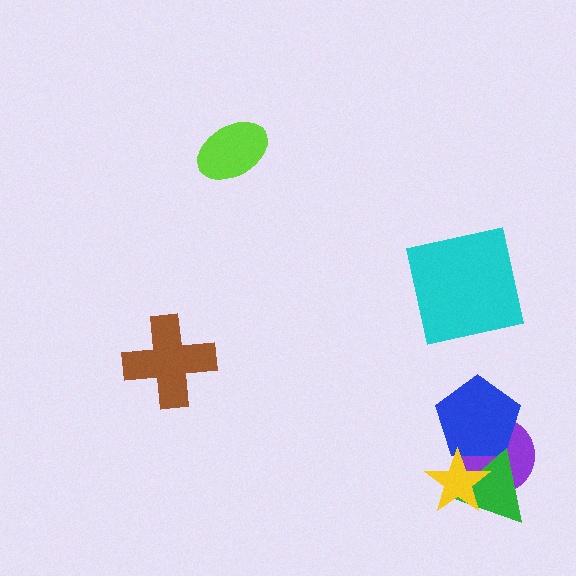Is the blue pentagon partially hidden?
Yes, it is partially covered by another shape.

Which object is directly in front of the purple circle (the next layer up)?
The blue pentagon is directly in front of the purple circle.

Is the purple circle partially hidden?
Yes, it is partially covered by another shape.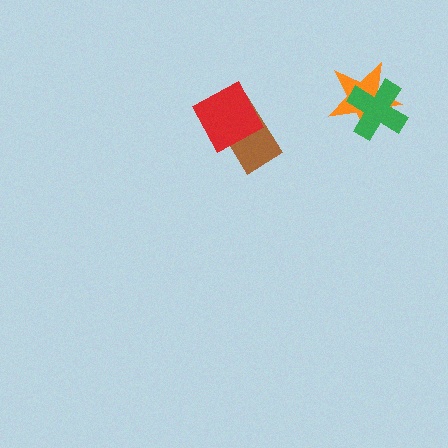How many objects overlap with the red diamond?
1 object overlaps with the red diamond.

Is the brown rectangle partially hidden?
Yes, it is partially covered by another shape.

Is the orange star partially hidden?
Yes, it is partially covered by another shape.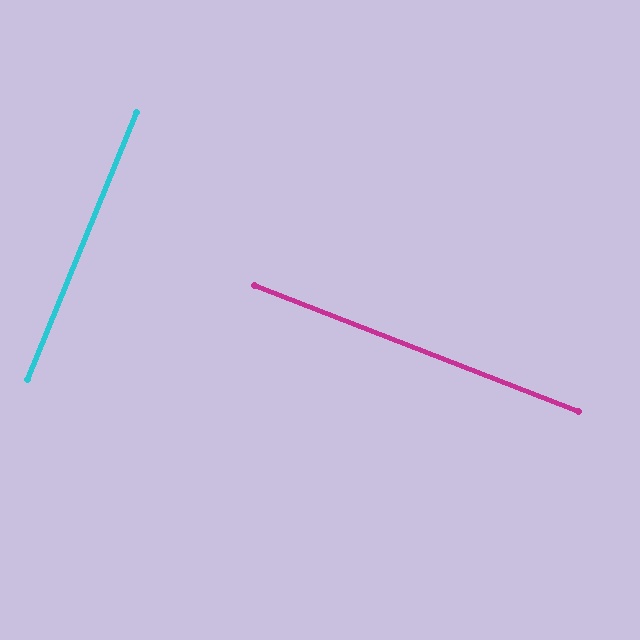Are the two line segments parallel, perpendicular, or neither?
Perpendicular — they meet at approximately 89°.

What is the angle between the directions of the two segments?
Approximately 89 degrees.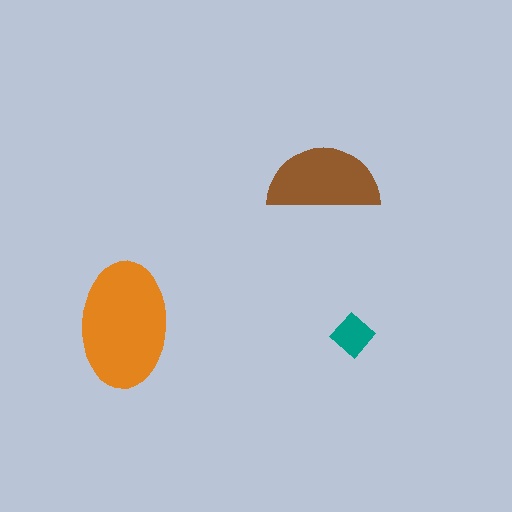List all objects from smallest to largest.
The teal diamond, the brown semicircle, the orange ellipse.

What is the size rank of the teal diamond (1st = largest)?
3rd.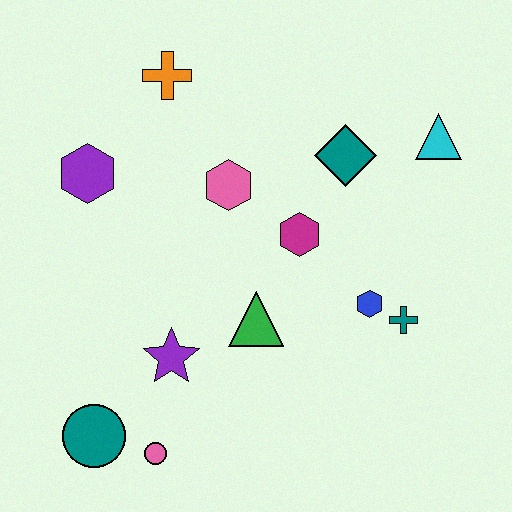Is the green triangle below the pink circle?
No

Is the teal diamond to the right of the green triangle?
Yes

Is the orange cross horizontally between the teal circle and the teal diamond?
Yes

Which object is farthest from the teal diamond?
The teal circle is farthest from the teal diamond.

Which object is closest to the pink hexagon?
The magenta hexagon is closest to the pink hexagon.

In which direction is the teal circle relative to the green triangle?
The teal circle is to the left of the green triangle.